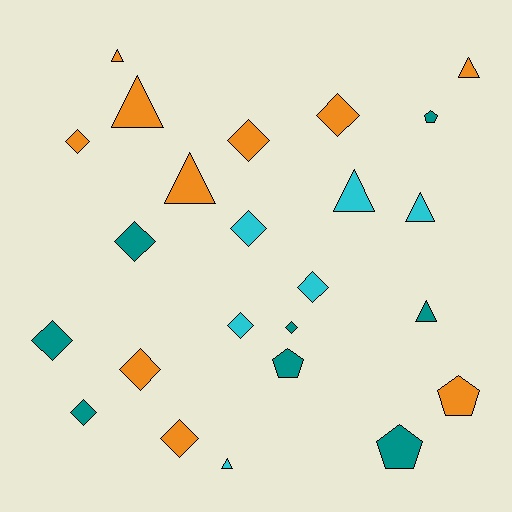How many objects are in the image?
There are 24 objects.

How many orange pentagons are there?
There is 1 orange pentagon.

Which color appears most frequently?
Orange, with 10 objects.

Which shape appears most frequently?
Diamond, with 12 objects.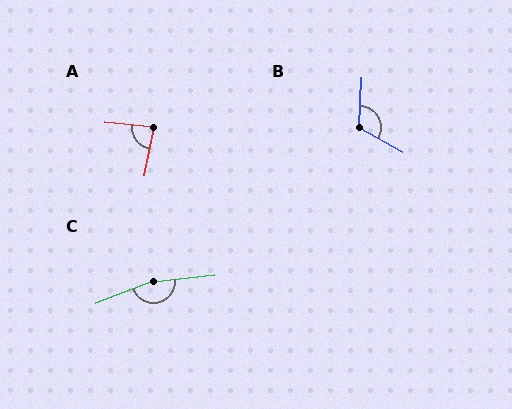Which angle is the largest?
C, at approximately 166 degrees.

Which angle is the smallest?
A, at approximately 85 degrees.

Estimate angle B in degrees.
Approximately 116 degrees.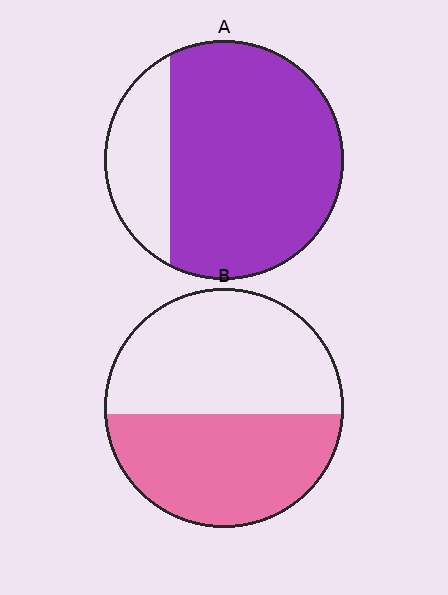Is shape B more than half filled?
Roughly half.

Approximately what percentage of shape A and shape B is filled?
A is approximately 80% and B is approximately 45%.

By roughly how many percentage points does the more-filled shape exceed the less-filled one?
By roughly 30 percentage points (A over B).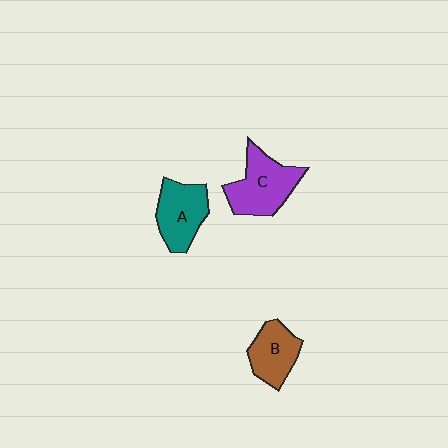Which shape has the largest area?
Shape C (purple).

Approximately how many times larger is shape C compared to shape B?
Approximately 1.4 times.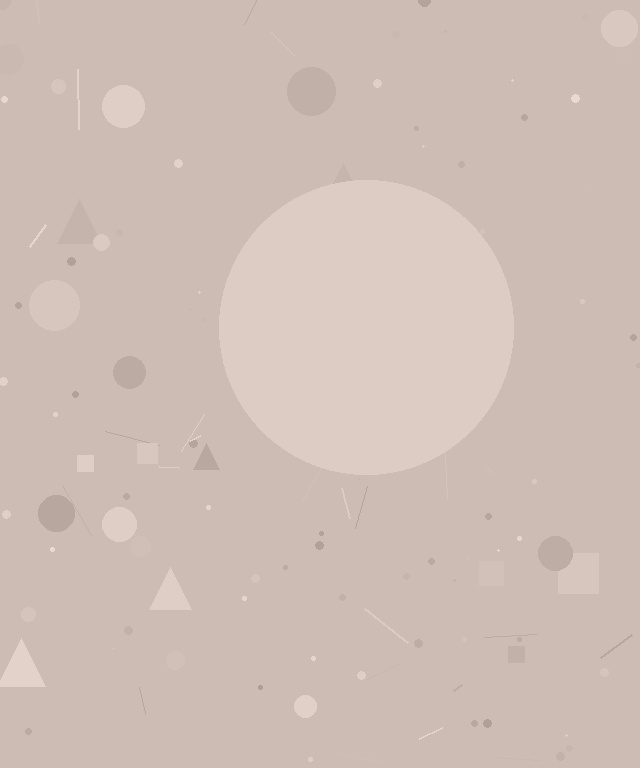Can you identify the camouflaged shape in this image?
The camouflaged shape is a circle.